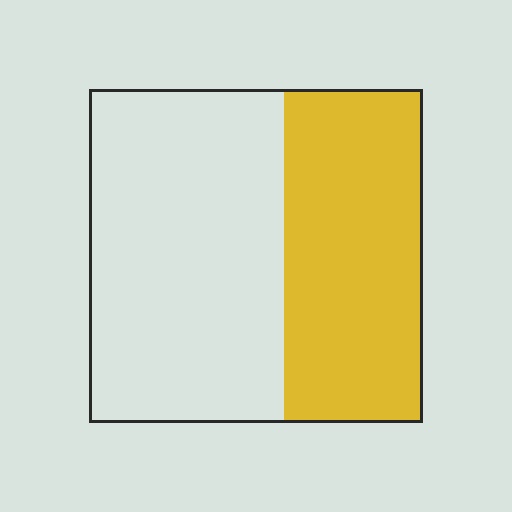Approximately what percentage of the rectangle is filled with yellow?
Approximately 40%.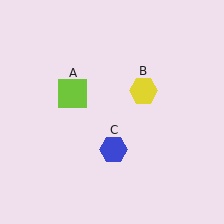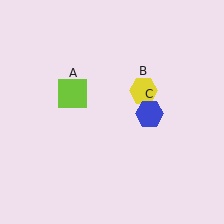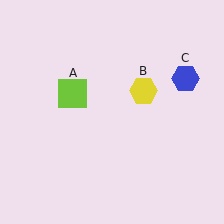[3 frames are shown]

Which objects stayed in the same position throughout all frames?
Lime square (object A) and yellow hexagon (object B) remained stationary.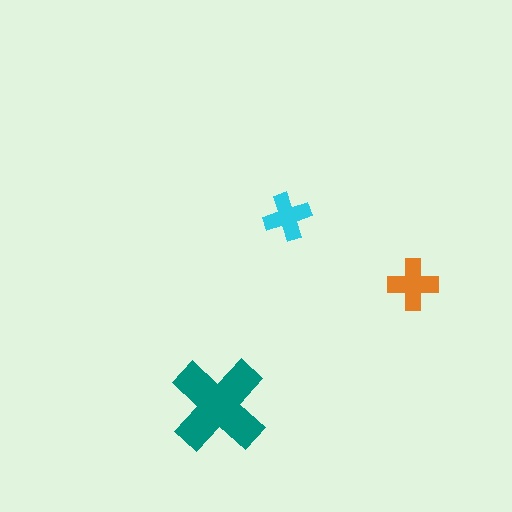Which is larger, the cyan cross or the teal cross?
The teal one.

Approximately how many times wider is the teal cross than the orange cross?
About 2 times wider.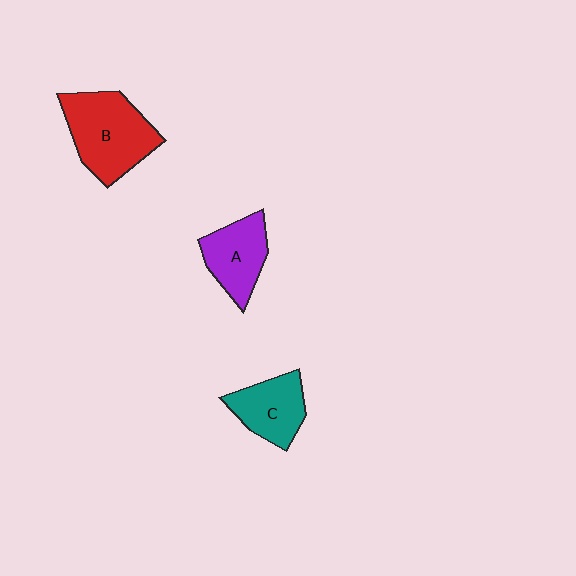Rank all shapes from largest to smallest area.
From largest to smallest: B (red), A (purple), C (teal).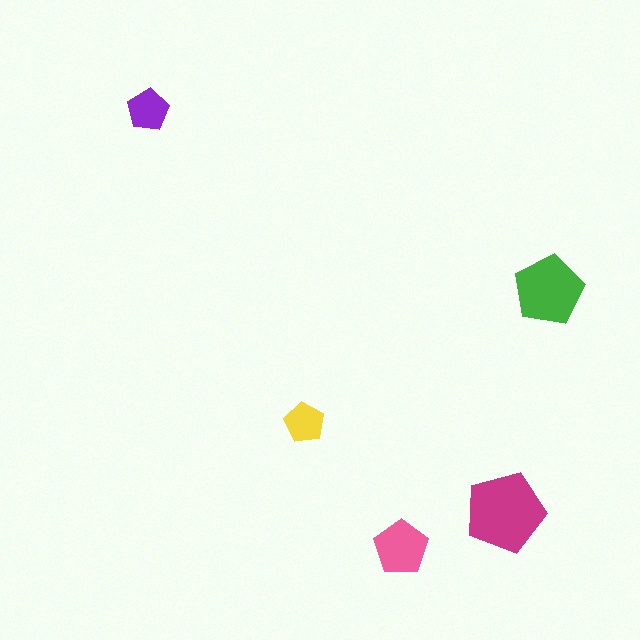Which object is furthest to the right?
The green pentagon is rightmost.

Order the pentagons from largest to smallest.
the magenta one, the green one, the pink one, the purple one, the yellow one.